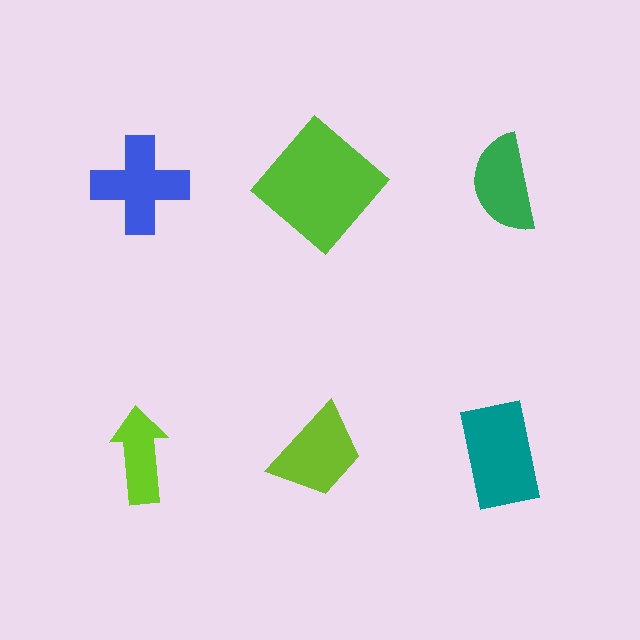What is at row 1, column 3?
A green semicircle.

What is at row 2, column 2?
A lime trapezoid.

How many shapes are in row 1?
3 shapes.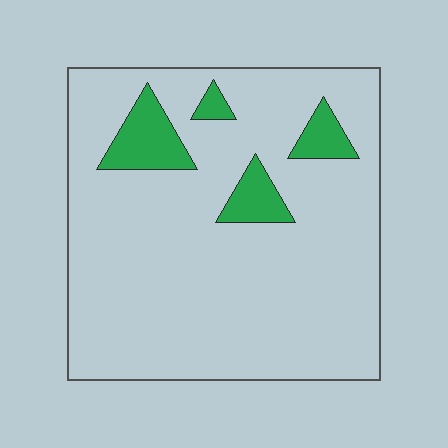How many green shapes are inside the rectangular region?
4.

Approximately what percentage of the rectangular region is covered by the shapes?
Approximately 10%.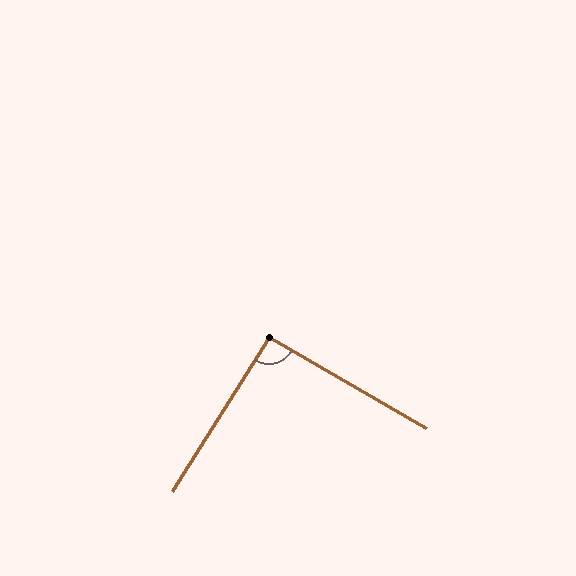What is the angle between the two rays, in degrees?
Approximately 92 degrees.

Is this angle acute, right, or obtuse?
It is approximately a right angle.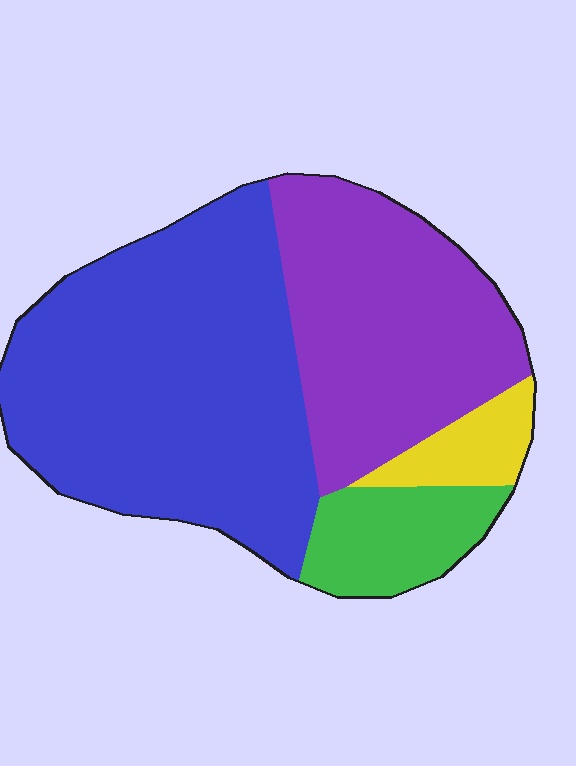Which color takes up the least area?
Yellow, at roughly 5%.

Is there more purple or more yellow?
Purple.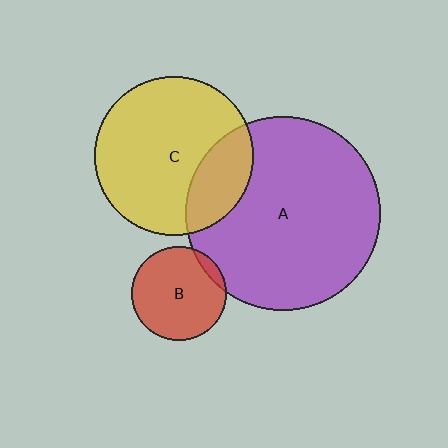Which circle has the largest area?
Circle A (purple).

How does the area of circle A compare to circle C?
Approximately 1.5 times.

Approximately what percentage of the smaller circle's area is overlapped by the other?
Approximately 5%.